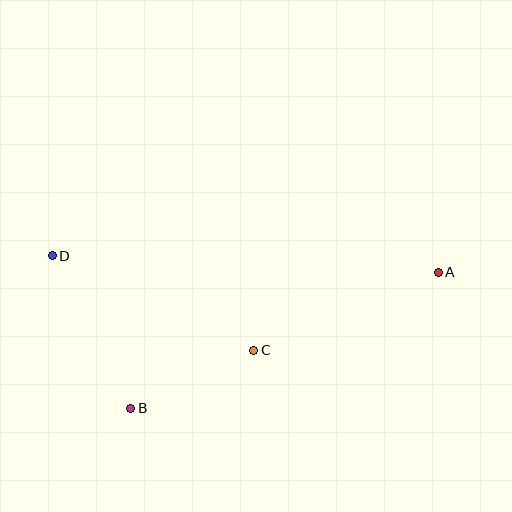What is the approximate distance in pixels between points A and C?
The distance between A and C is approximately 201 pixels.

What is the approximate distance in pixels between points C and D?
The distance between C and D is approximately 222 pixels.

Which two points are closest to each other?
Points B and C are closest to each other.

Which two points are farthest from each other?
Points A and D are farthest from each other.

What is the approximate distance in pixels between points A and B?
The distance between A and B is approximately 336 pixels.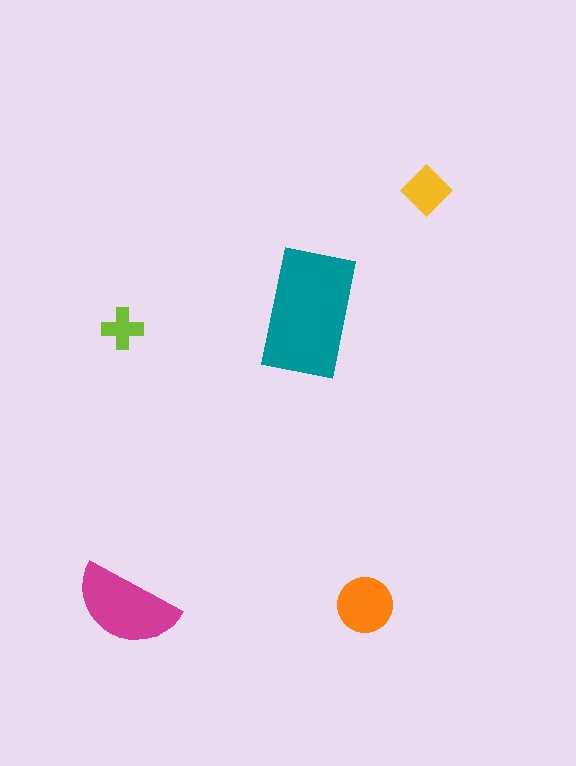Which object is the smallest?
The lime cross.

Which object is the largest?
The teal rectangle.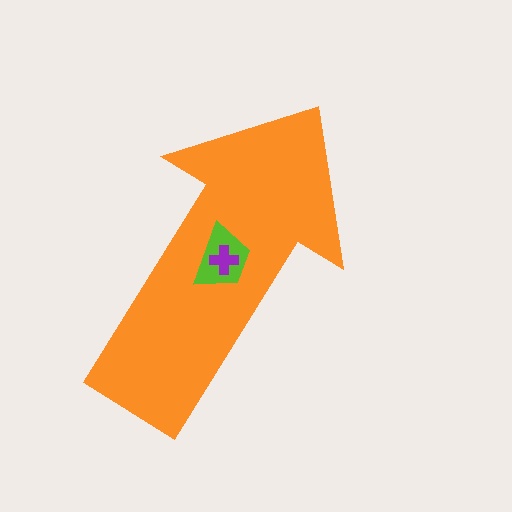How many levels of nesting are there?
3.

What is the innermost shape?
The purple cross.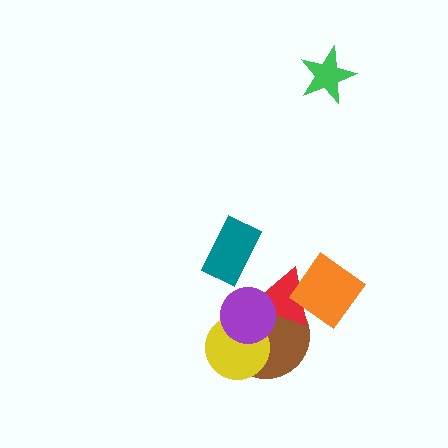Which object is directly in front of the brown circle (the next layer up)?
The red triangle is directly in front of the brown circle.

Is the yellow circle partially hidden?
Yes, it is partially covered by another shape.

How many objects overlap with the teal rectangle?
0 objects overlap with the teal rectangle.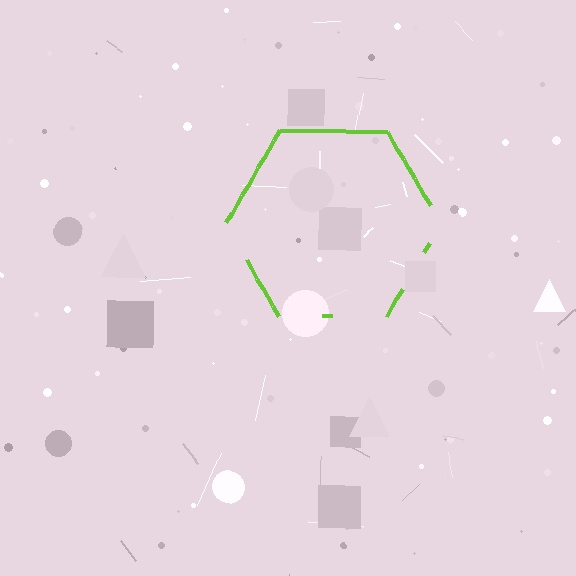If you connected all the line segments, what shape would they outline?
They would outline a hexagon.